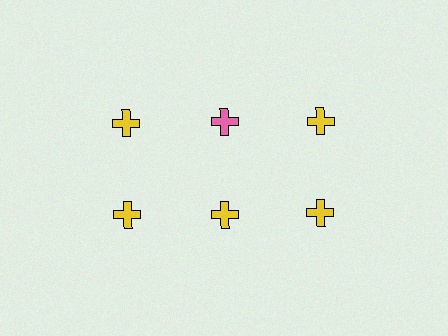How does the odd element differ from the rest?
It has a different color: pink instead of yellow.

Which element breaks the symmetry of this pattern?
The pink cross in the top row, second from left column breaks the symmetry. All other shapes are yellow crosses.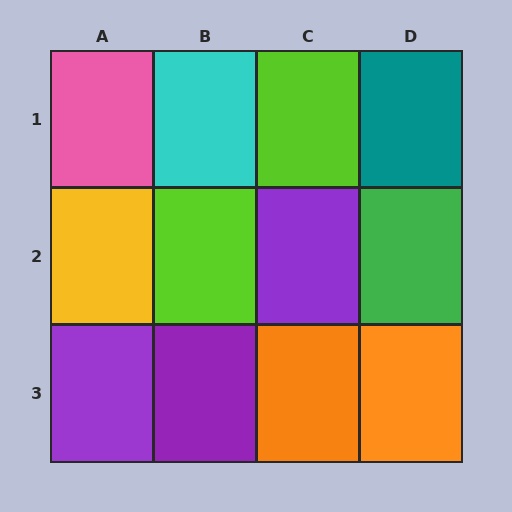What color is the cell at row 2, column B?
Lime.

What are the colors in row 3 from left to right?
Purple, purple, orange, orange.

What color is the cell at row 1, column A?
Pink.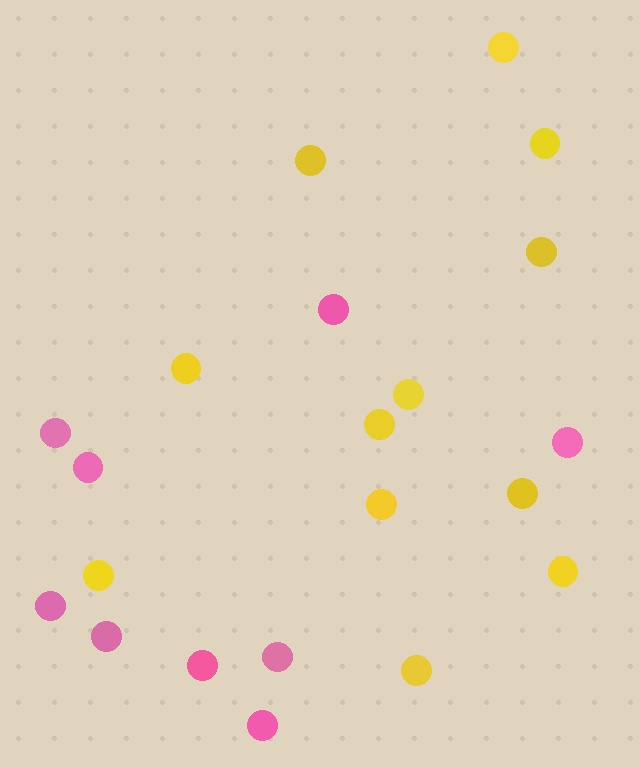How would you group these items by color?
There are 2 groups: one group of pink circles (9) and one group of yellow circles (12).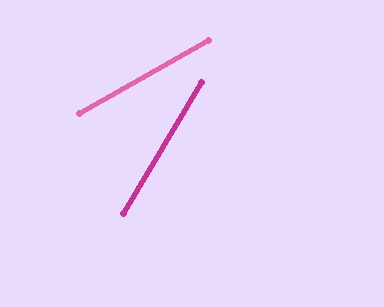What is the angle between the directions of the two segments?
Approximately 29 degrees.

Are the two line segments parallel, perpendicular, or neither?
Neither parallel nor perpendicular — they differ by about 29°.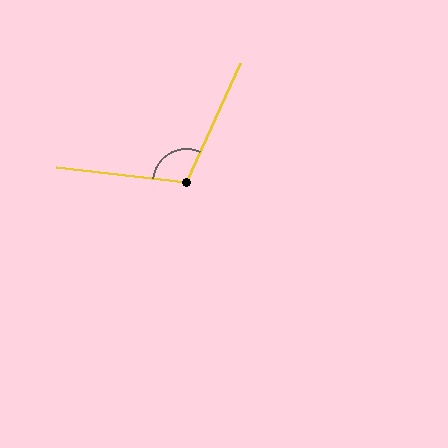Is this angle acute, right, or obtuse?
It is obtuse.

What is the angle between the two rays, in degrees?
Approximately 108 degrees.